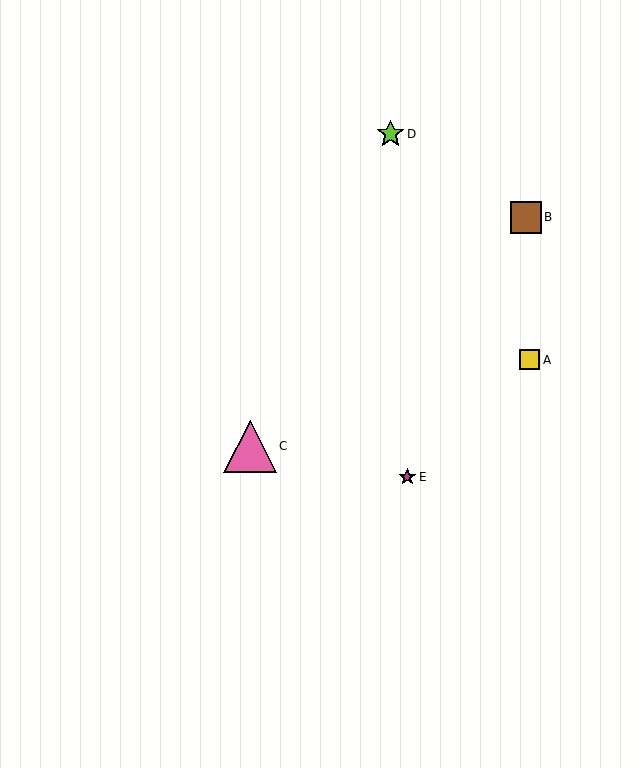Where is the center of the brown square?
The center of the brown square is at (526, 217).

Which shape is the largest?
The pink triangle (labeled C) is the largest.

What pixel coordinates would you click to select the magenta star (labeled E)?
Click at (407, 477) to select the magenta star E.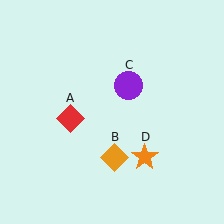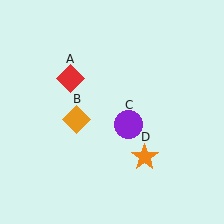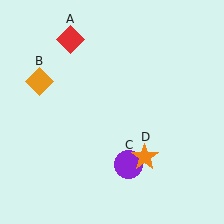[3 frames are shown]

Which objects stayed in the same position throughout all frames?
Orange star (object D) remained stationary.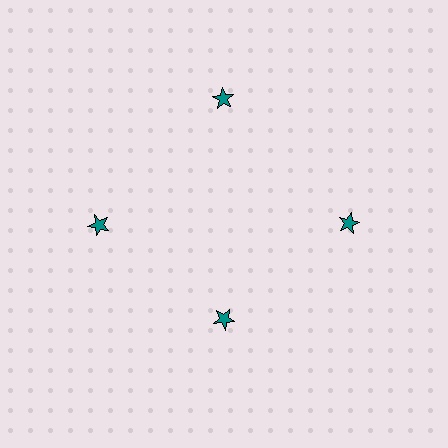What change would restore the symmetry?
The symmetry would be restored by moving it outward, back onto the ring so that all 4 stars sit at equal angles and equal distance from the center.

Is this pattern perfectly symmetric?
No. The 4 teal stars are arranged in a ring, but one element near the 6 o'clock position is pulled inward toward the center, breaking the 4-fold rotational symmetry.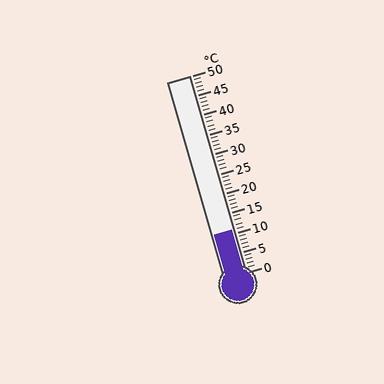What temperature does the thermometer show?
The thermometer shows approximately 11°C.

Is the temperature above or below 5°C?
The temperature is above 5°C.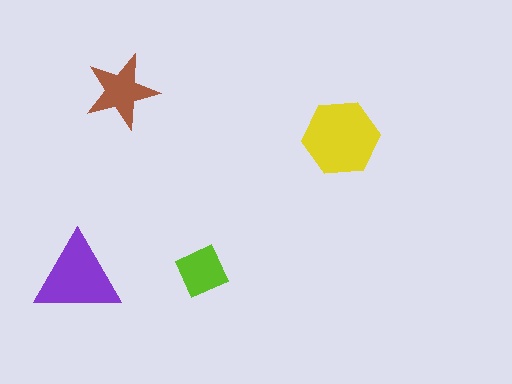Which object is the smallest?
The lime square.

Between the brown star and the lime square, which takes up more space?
The brown star.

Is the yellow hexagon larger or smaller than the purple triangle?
Larger.